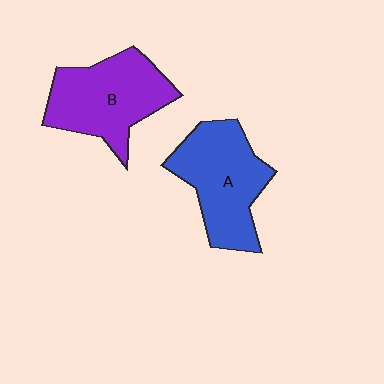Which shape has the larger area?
Shape B (purple).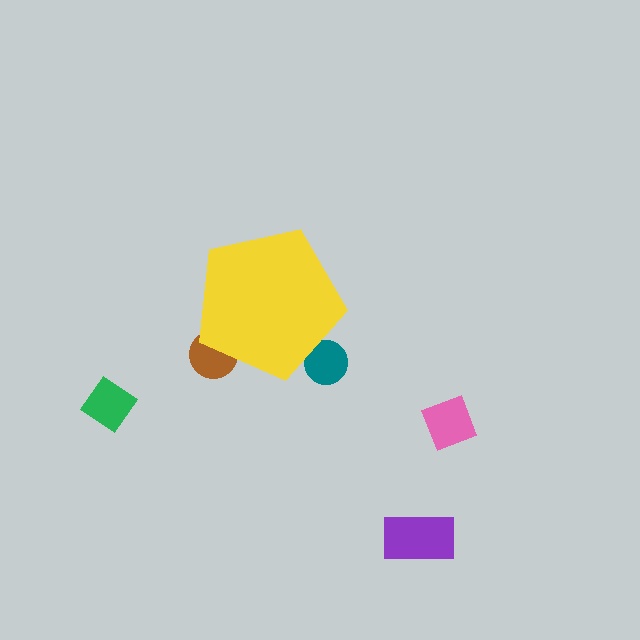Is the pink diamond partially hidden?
No, the pink diamond is fully visible.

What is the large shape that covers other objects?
A yellow pentagon.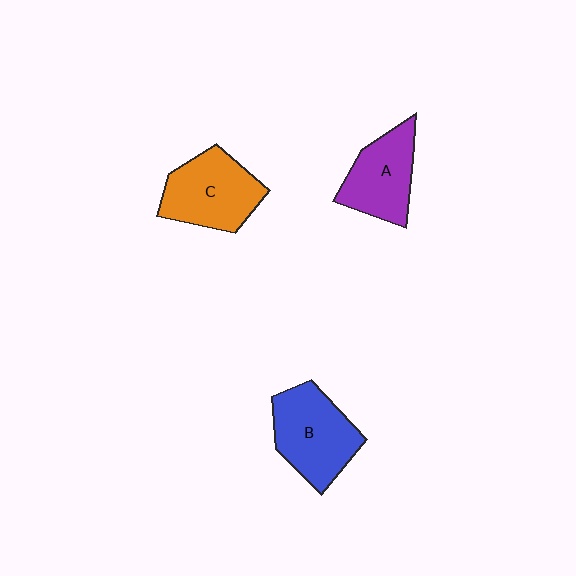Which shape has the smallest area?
Shape A (purple).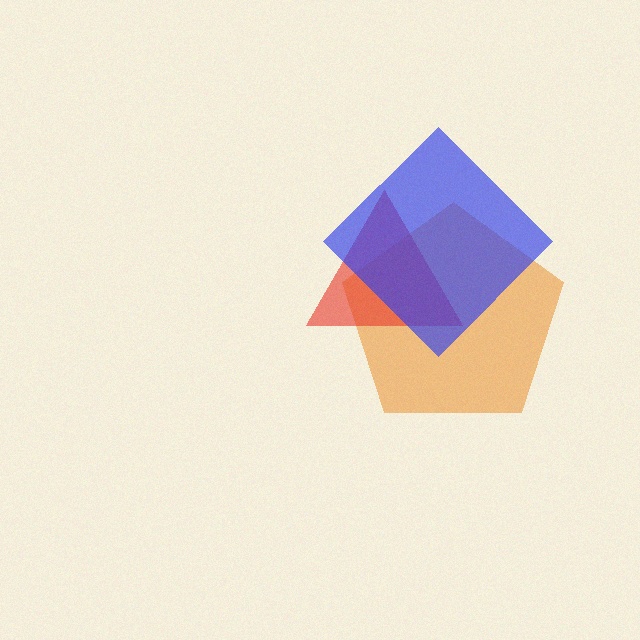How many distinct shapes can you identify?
There are 3 distinct shapes: an orange pentagon, a red triangle, a blue diamond.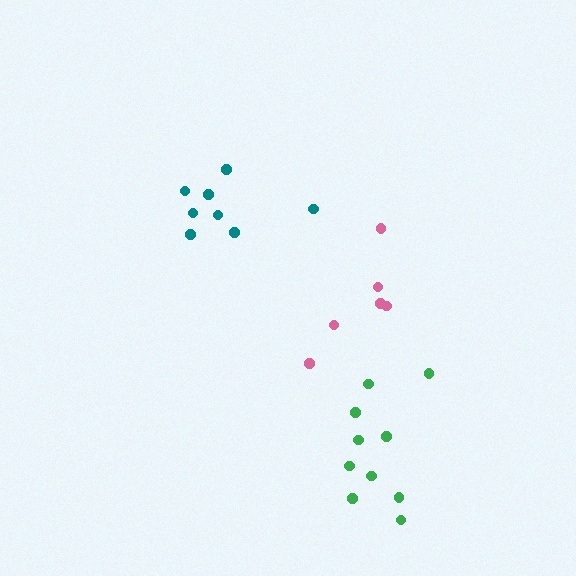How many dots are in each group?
Group 1: 8 dots, Group 2: 10 dots, Group 3: 6 dots (24 total).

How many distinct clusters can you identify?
There are 3 distinct clusters.